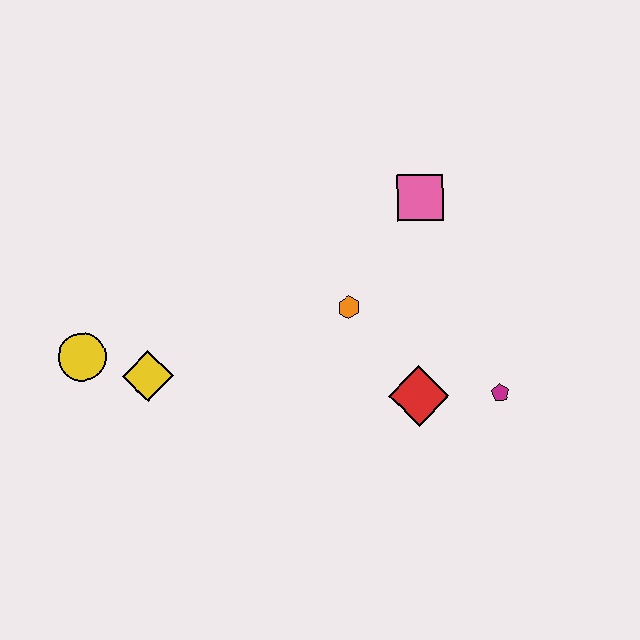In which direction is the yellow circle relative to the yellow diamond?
The yellow circle is to the left of the yellow diamond.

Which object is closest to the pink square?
The orange hexagon is closest to the pink square.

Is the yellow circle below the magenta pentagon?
No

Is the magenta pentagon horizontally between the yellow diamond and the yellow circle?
No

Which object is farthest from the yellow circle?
The magenta pentagon is farthest from the yellow circle.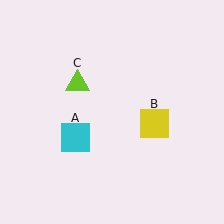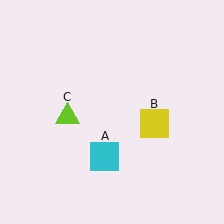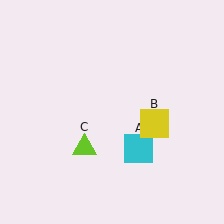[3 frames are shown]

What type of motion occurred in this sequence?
The cyan square (object A), lime triangle (object C) rotated counterclockwise around the center of the scene.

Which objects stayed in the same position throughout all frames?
Yellow square (object B) remained stationary.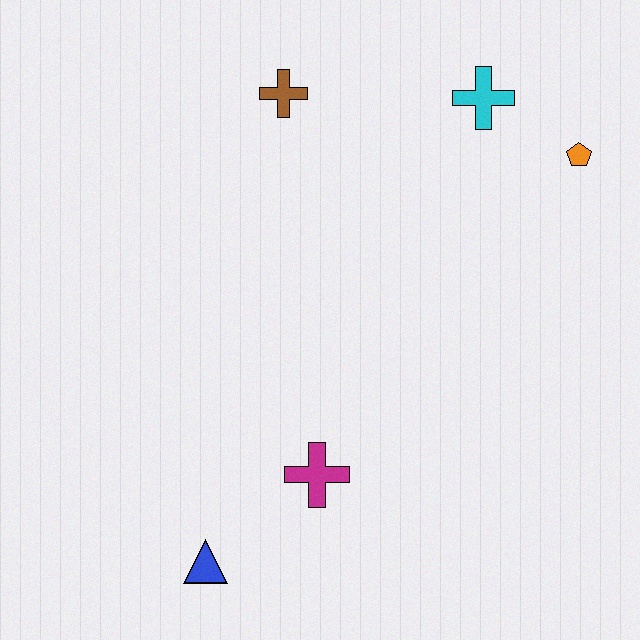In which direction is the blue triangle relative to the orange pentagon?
The blue triangle is below the orange pentagon.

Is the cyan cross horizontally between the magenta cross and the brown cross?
No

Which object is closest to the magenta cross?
The blue triangle is closest to the magenta cross.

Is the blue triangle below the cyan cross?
Yes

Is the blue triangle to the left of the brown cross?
Yes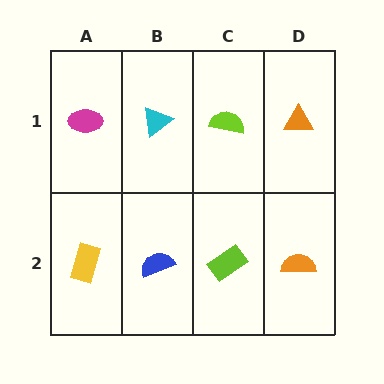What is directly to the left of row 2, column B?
A yellow rectangle.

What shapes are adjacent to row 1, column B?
A blue semicircle (row 2, column B), a magenta ellipse (row 1, column A), a lime semicircle (row 1, column C).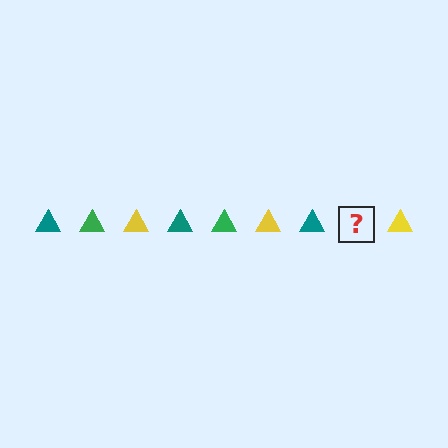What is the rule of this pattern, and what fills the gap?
The rule is that the pattern cycles through teal, green, yellow triangles. The gap should be filled with a green triangle.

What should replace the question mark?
The question mark should be replaced with a green triangle.